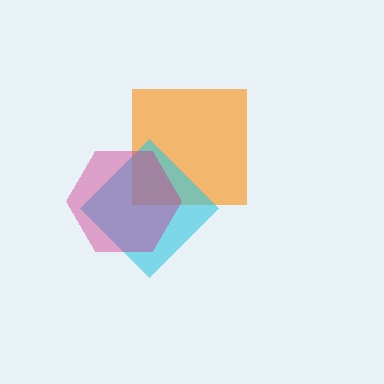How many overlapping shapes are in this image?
There are 3 overlapping shapes in the image.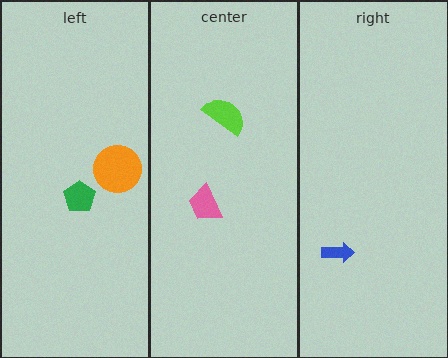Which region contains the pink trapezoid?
The center region.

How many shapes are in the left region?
2.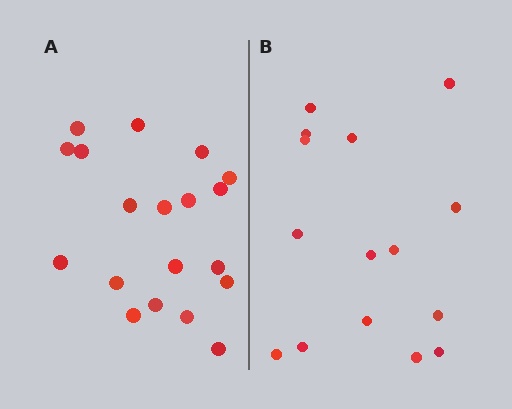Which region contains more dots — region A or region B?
Region A (the left region) has more dots.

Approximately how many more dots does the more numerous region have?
Region A has about 4 more dots than region B.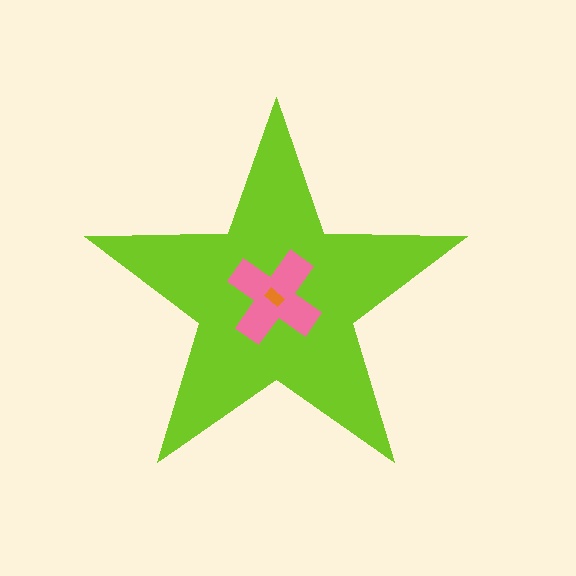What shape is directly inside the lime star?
The pink cross.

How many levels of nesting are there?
3.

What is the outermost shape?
The lime star.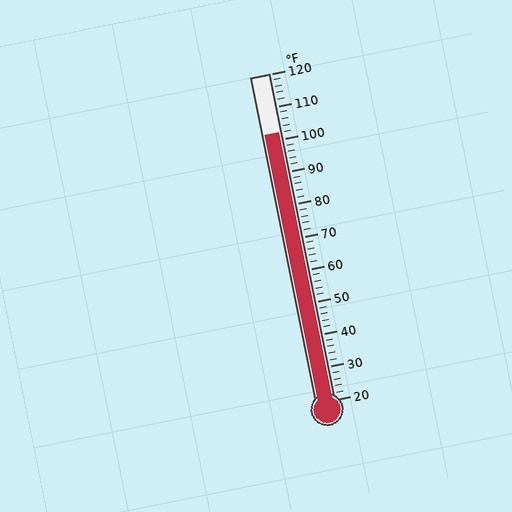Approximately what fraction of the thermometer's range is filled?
The thermometer is filled to approximately 80% of its range.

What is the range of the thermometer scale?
The thermometer scale ranges from 20°F to 120°F.